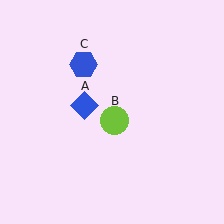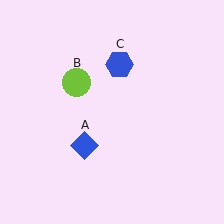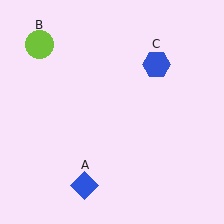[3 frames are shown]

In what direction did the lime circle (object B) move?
The lime circle (object B) moved up and to the left.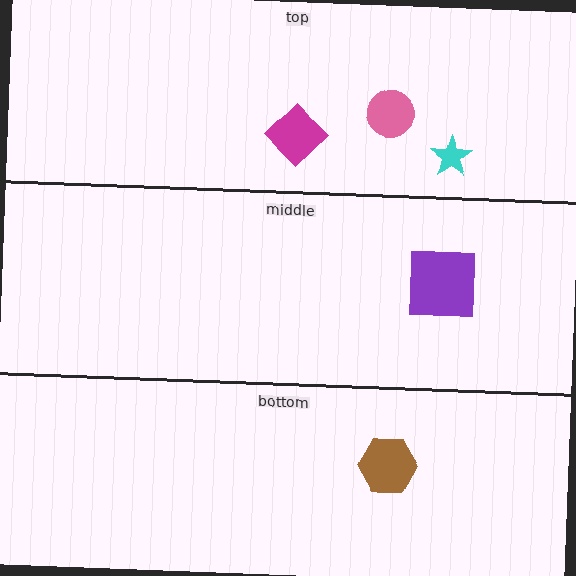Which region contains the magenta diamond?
The top region.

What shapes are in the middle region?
The purple square.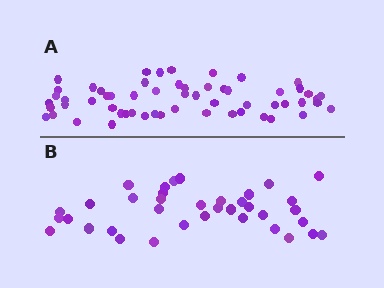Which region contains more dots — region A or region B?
Region A (the top region) has more dots.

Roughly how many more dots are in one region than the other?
Region A has approximately 20 more dots than region B.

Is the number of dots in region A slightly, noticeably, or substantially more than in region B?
Region A has substantially more. The ratio is roughly 1.6 to 1.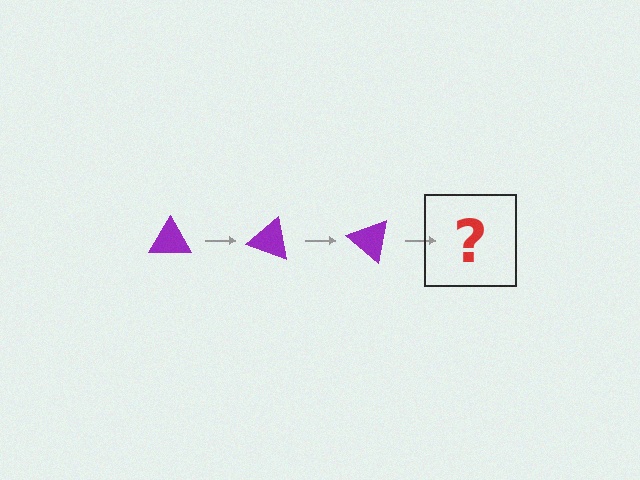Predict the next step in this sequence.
The next step is a purple triangle rotated 60 degrees.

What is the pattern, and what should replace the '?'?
The pattern is that the triangle rotates 20 degrees each step. The '?' should be a purple triangle rotated 60 degrees.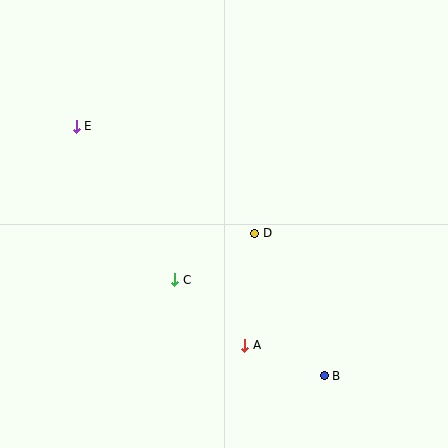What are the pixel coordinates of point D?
Point D is at (255, 233).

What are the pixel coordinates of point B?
Point B is at (324, 376).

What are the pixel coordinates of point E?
Point E is at (76, 126).